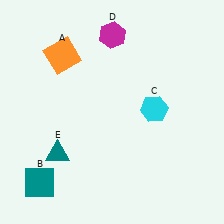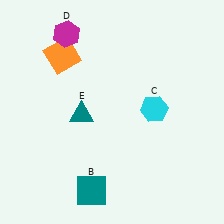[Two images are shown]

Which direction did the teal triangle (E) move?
The teal triangle (E) moved up.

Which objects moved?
The objects that moved are: the teal square (B), the magenta hexagon (D), the teal triangle (E).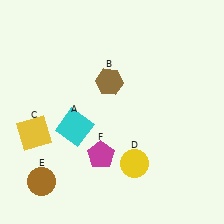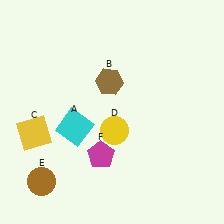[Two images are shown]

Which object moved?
The yellow circle (D) moved up.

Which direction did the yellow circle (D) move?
The yellow circle (D) moved up.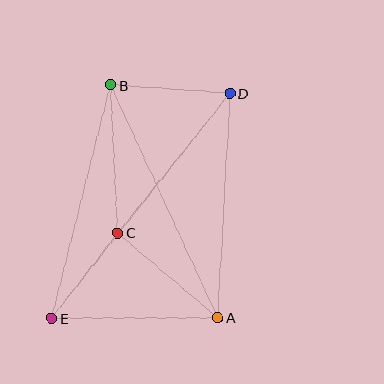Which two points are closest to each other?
Points C and E are closest to each other.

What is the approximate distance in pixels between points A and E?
The distance between A and E is approximately 166 pixels.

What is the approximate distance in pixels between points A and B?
The distance between A and B is approximately 256 pixels.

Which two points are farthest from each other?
Points D and E are farthest from each other.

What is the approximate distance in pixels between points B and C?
The distance between B and C is approximately 149 pixels.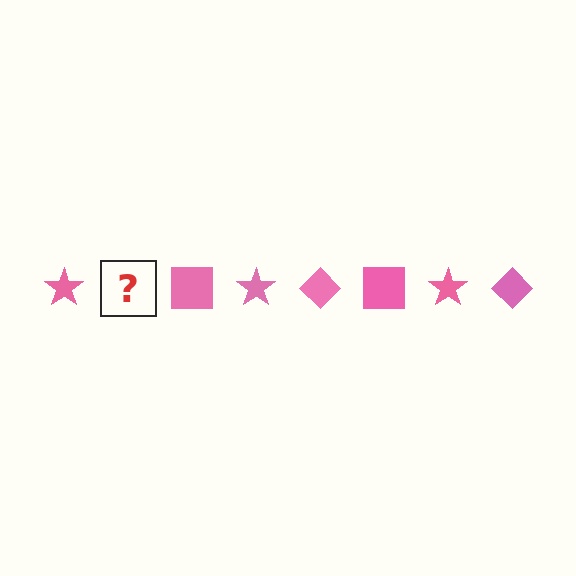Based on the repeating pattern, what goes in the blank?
The blank should be a pink diamond.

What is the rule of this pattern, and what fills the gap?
The rule is that the pattern cycles through star, diamond, square shapes in pink. The gap should be filled with a pink diamond.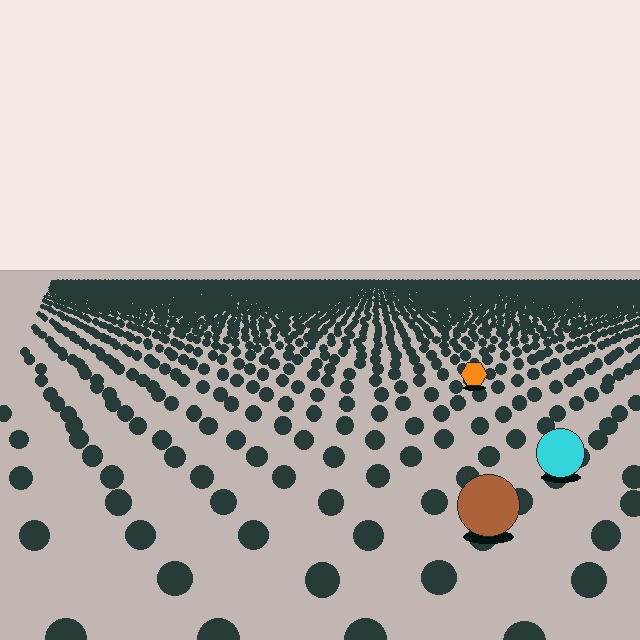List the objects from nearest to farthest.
From nearest to farthest: the brown circle, the cyan circle, the orange hexagon.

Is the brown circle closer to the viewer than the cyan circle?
Yes. The brown circle is closer — you can tell from the texture gradient: the ground texture is coarser near it.